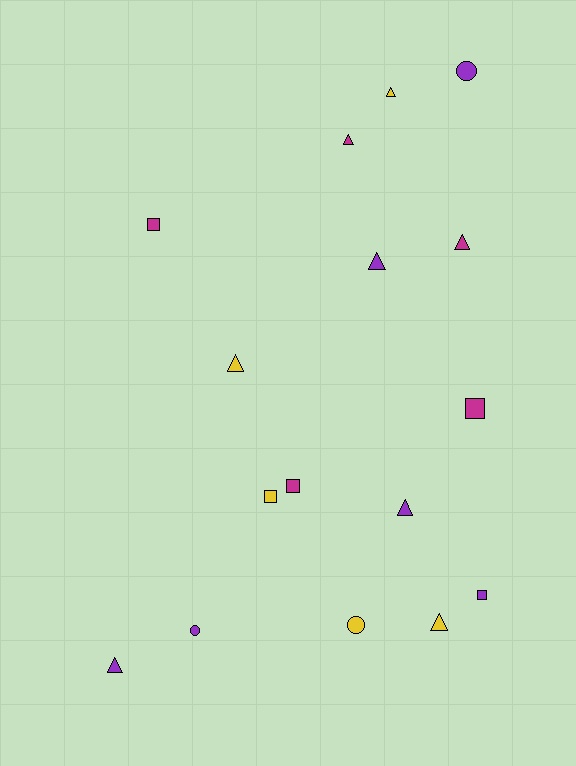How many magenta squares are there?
There are 3 magenta squares.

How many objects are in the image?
There are 16 objects.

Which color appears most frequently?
Purple, with 6 objects.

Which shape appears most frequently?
Triangle, with 8 objects.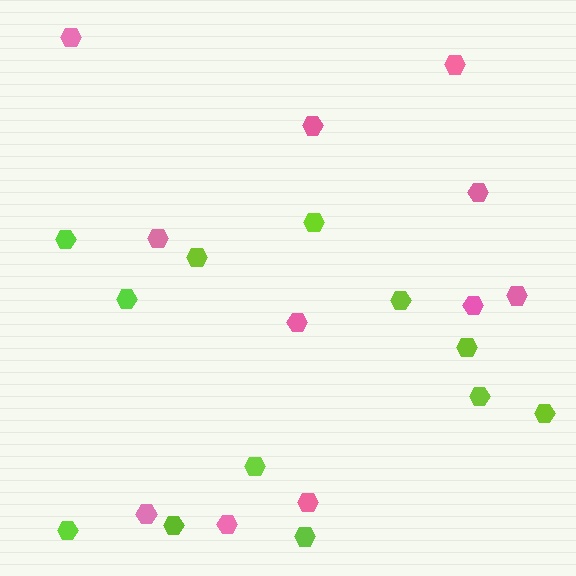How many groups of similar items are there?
There are 2 groups: one group of lime hexagons (12) and one group of pink hexagons (11).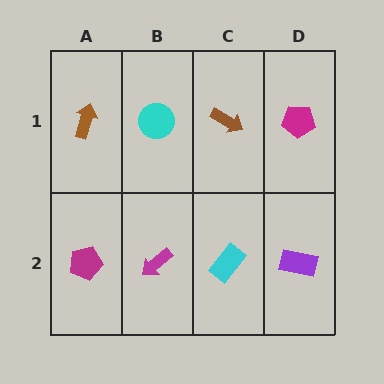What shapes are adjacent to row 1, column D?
A purple rectangle (row 2, column D), a brown arrow (row 1, column C).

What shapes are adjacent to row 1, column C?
A cyan rectangle (row 2, column C), a cyan circle (row 1, column B), a magenta pentagon (row 1, column D).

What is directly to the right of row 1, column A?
A cyan circle.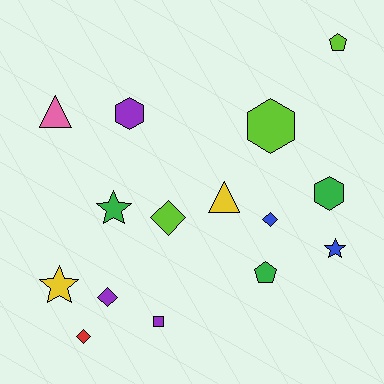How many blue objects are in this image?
There are 2 blue objects.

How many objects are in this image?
There are 15 objects.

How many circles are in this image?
There are no circles.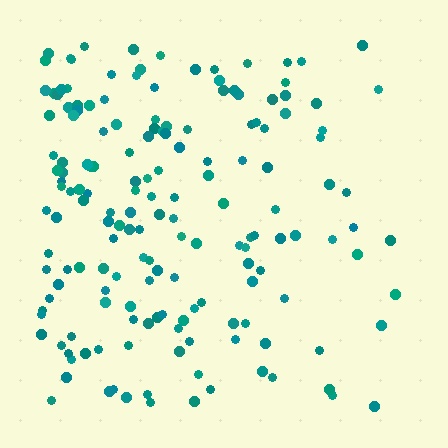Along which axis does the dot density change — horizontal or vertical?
Horizontal.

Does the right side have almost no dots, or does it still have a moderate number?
Still a moderate number, just noticeably fewer than the left.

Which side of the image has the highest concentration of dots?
The left.